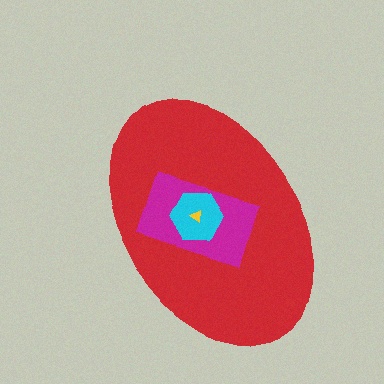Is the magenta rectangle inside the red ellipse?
Yes.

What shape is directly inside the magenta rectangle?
The cyan hexagon.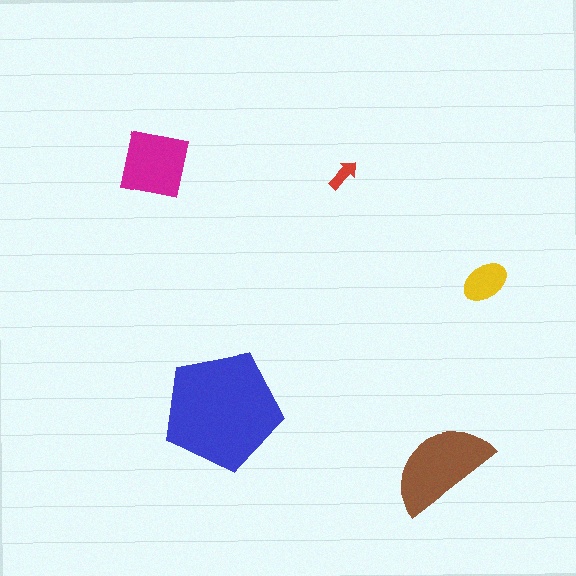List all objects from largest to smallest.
The blue pentagon, the brown semicircle, the magenta square, the yellow ellipse, the red arrow.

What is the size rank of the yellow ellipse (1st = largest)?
4th.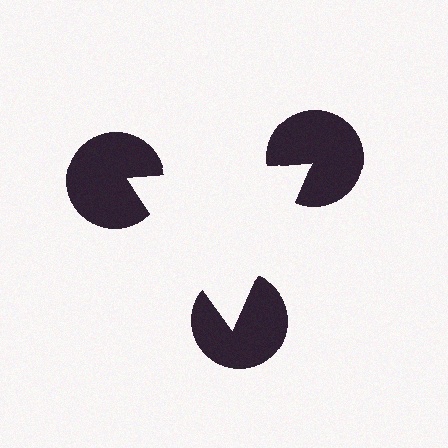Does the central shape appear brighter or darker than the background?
It typically appears slightly brighter than the background, even though no actual brightness change is drawn.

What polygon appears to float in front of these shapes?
An illusory triangle — its edges are inferred from the aligned wedge cuts in the pac-man discs, not physically drawn.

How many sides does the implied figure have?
3 sides.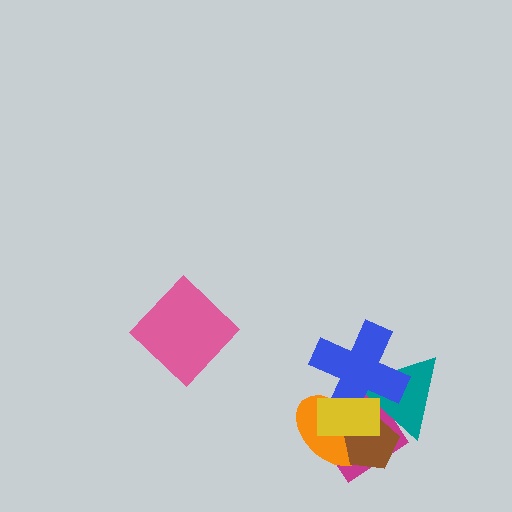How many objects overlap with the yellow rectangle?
5 objects overlap with the yellow rectangle.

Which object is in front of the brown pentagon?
The yellow rectangle is in front of the brown pentagon.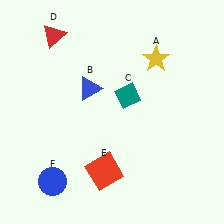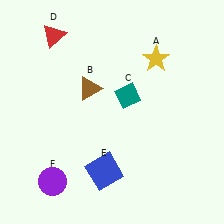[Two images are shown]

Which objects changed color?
B changed from blue to brown. E changed from red to blue. F changed from blue to purple.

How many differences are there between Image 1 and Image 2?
There are 3 differences between the two images.